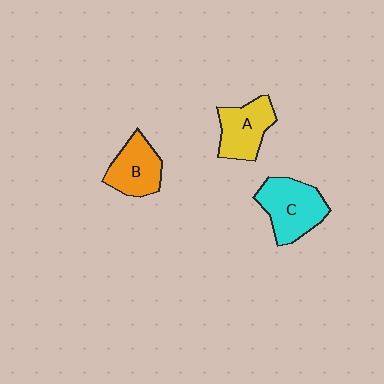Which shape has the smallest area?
Shape B (orange).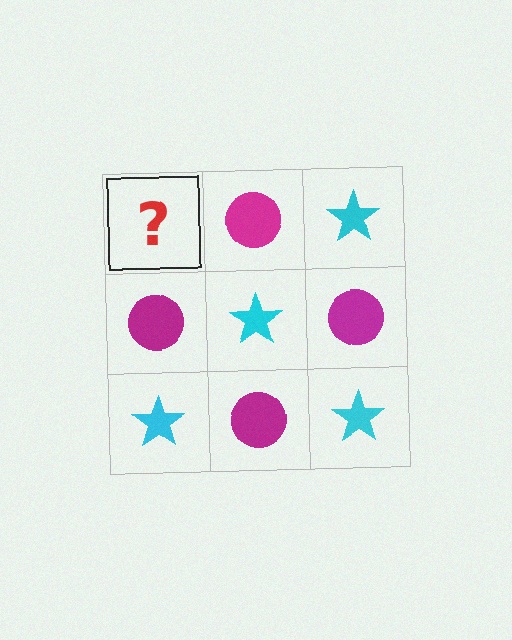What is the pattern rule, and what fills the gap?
The rule is that it alternates cyan star and magenta circle in a checkerboard pattern. The gap should be filled with a cyan star.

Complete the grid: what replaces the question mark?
The question mark should be replaced with a cyan star.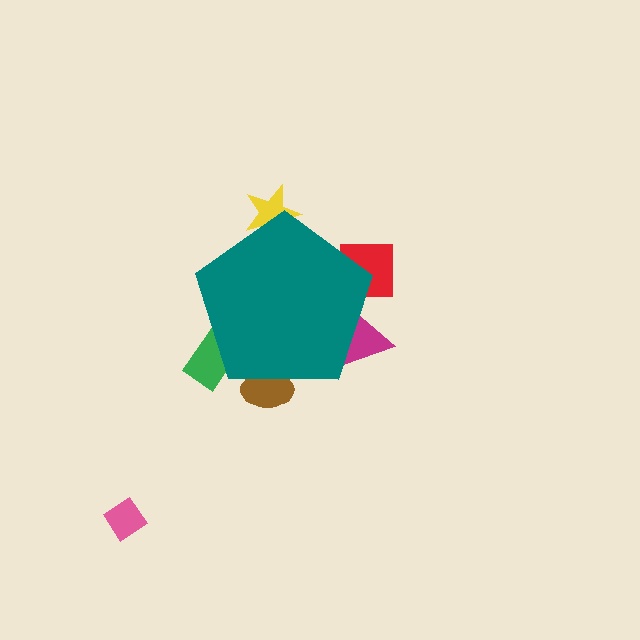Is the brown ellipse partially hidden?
Yes, the brown ellipse is partially hidden behind the teal pentagon.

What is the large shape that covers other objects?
A teal pentagon.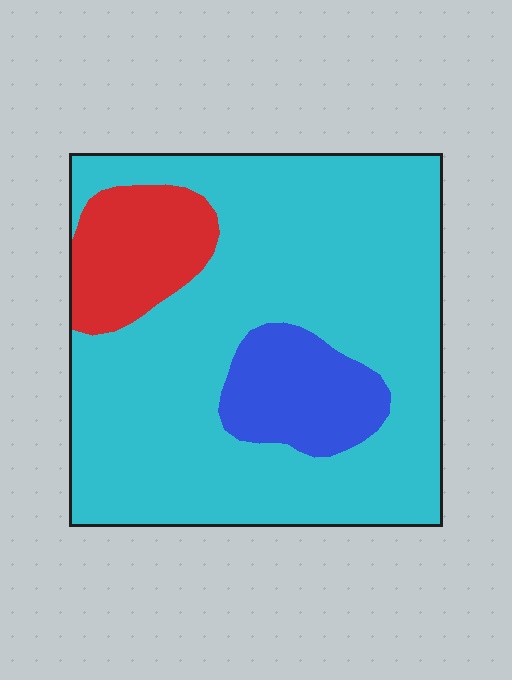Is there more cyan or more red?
Cyan.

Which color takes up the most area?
Cyan, at roughly 75%.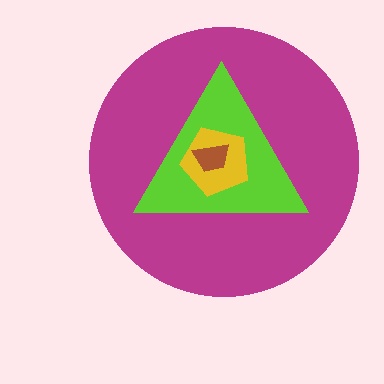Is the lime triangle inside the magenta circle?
Yes.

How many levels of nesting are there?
4.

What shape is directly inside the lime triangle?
The yellow pentagon.